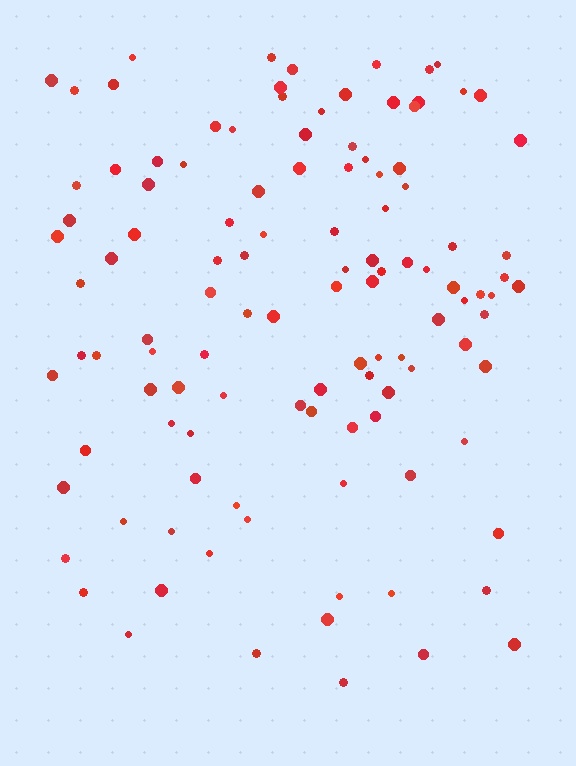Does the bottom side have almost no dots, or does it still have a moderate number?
Still a moderate number, just noticeably fewer than the top.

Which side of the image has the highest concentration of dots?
The top.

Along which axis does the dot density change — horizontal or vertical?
Vertical.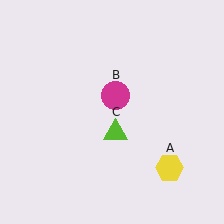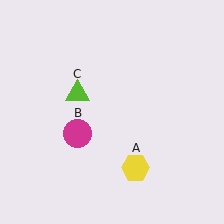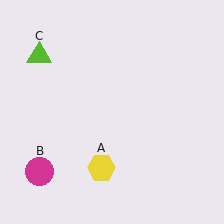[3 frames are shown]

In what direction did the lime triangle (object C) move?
The lime triangle (object C) moved up and to the left.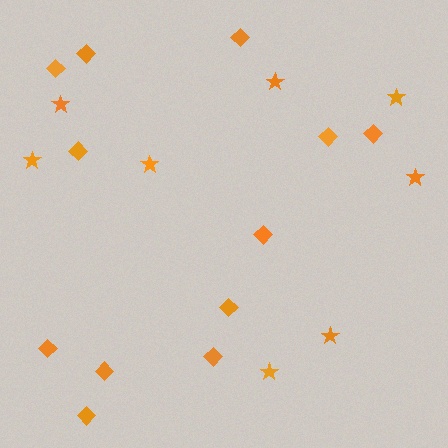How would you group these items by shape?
There are 2 groups: one group of diamonds (12) and one group of stars (8).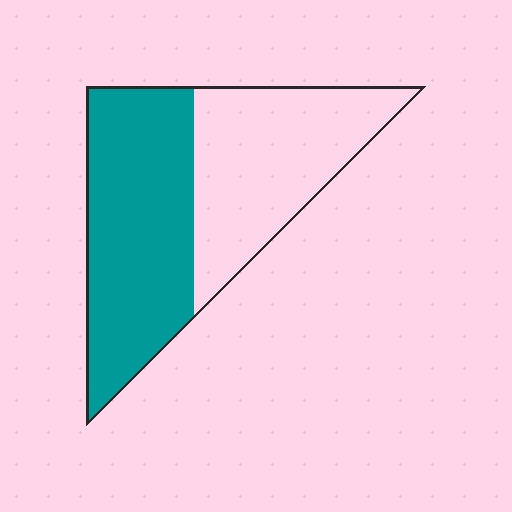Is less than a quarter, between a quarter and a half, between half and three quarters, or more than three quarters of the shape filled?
Between half and three quarters.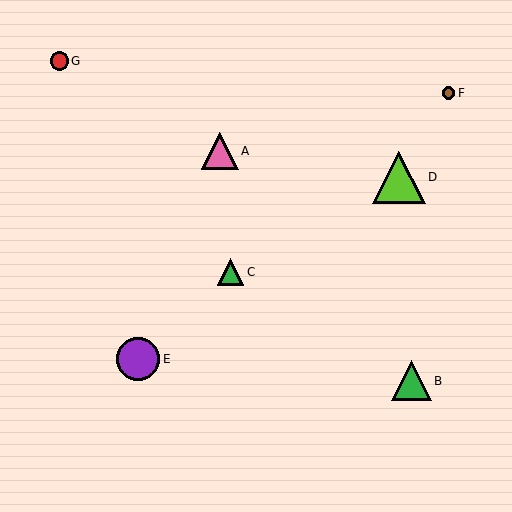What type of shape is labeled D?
Shape D is a lime triangle.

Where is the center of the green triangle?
The center of the green triangle is at (412, 381).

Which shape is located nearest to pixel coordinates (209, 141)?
The pink triangle (labeled A) at (220, 151) is nearest to that location.